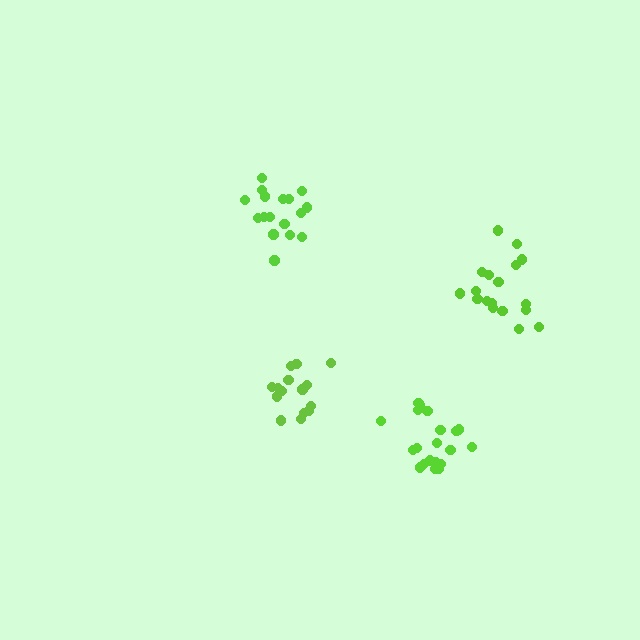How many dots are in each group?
Group 1: 15 dots, Group 2: 17 dots, Group 3: 18 dots, Group 4: 20 dots (70 total).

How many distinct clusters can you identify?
There are 4 distinct clusters.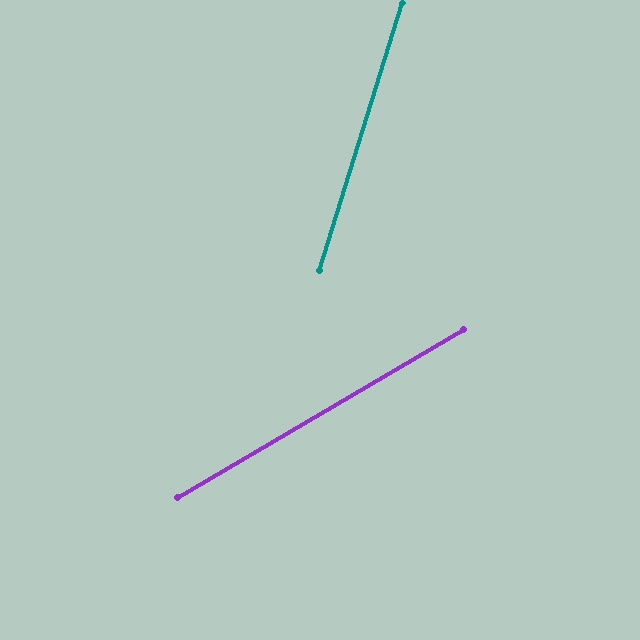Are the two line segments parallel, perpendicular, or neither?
Neither parallel nor perpendicular — they differ by about 42°.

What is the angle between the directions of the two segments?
Approximately 42 degrees.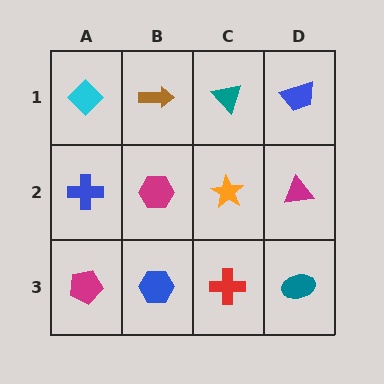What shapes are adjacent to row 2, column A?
A cyan diamond (row 1, column A), a magenta pentagon (row 3, column A), a magenta hexagon (row 2, column B).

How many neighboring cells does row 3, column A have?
2.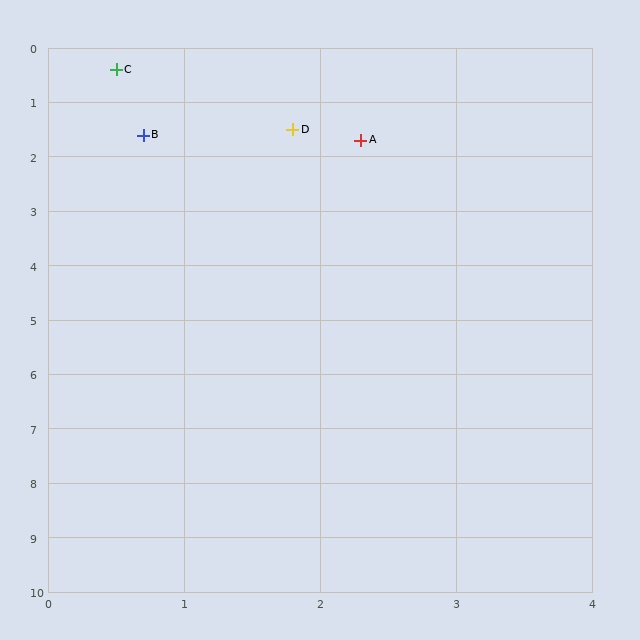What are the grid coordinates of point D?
Point D is at approximately (1.8, 1.5).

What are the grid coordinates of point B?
Point B is at approximately (0.7, 1.6).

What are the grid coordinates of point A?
Point A is at approximately (2.3, 1.7).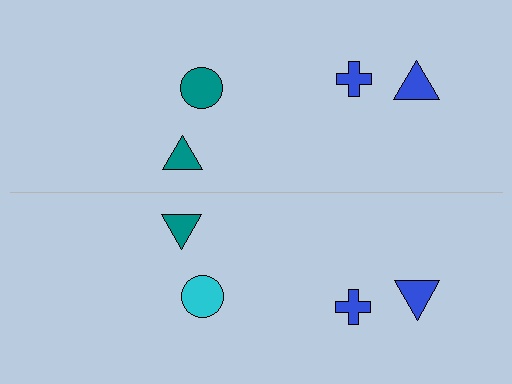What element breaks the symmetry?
The cyan circle on the bottom side breaks the symmetry — its mirror counterpart is teal.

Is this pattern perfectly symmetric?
No, the pattern is not perfectly symmetric. The cyan circle on the bottom side breaks the symmetry — its mirror counterpart is teal.